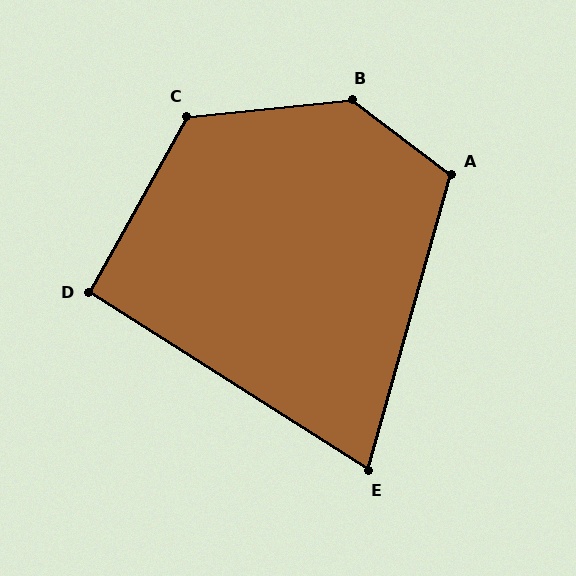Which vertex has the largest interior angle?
B, at approximately 137 degrees.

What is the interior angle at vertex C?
Approximately 125 degrees (obtuse).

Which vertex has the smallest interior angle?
E, at approximately 73 degrees.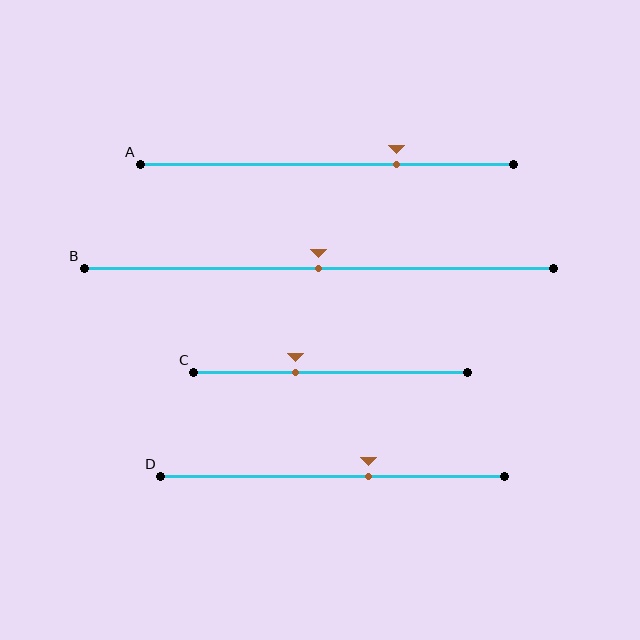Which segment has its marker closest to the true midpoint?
Segment B has its marker closest to the true midpoint.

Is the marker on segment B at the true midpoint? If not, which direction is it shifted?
Yes, the marker on segment B is at the true midpoint.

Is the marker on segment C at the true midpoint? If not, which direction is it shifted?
No, the marker on segment C is shifted to the left by about 13% of the segment length.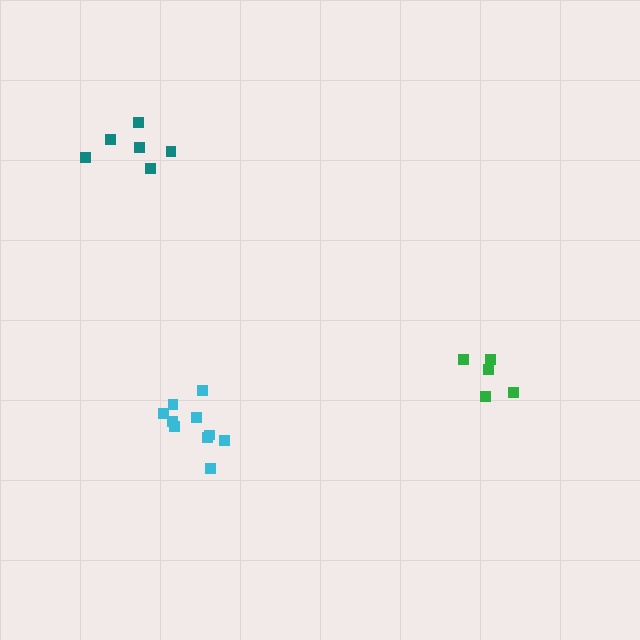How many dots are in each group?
Group 1: 10 dots, Group 2: 5 dots, Group 3: 6 dots (21 total).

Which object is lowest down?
The cyan cluster is bottommost.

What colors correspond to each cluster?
The clusters are colored: cyan, green, teal.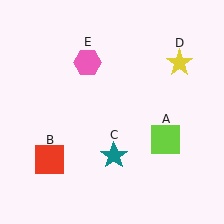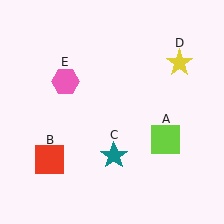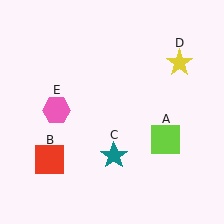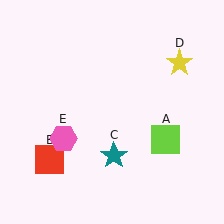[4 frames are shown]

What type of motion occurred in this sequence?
The pink hexagon (object E) rotated counterclockwise around the center of the scene.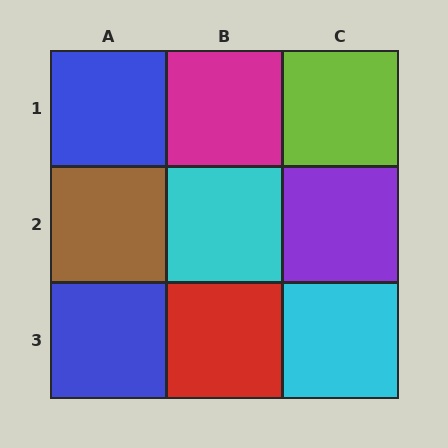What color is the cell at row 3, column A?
Blue.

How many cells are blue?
2 cells are blue.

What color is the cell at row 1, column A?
Blue.